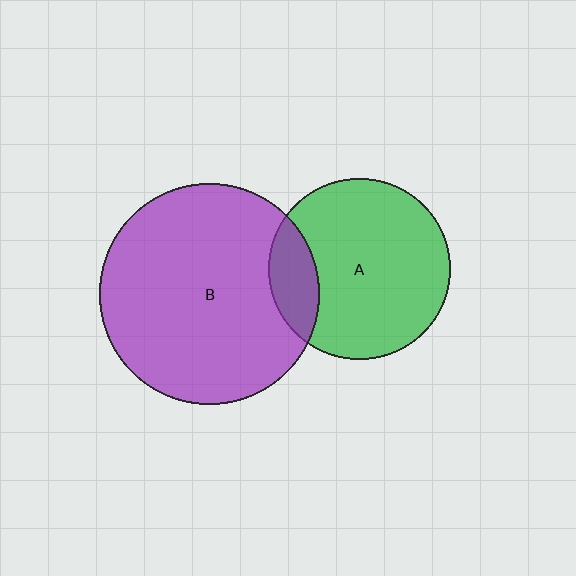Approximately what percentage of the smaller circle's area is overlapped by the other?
Approximately 15%.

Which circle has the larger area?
Circle B (purple).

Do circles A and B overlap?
Yes.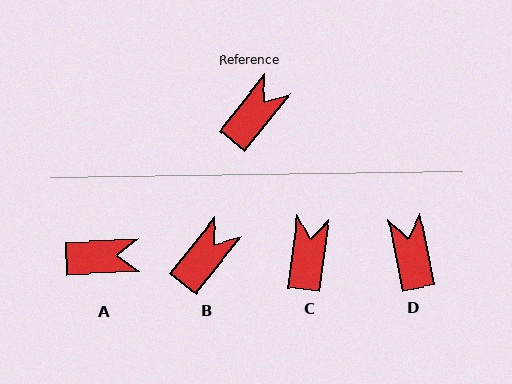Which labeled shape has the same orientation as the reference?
B.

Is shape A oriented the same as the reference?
No, it is off by about 48 degrees.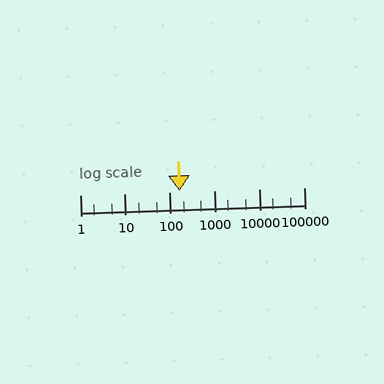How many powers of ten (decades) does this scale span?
The scale spans 5 decades, from 1 to 100000.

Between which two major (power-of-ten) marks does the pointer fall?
The pointer is between 100 and 1000.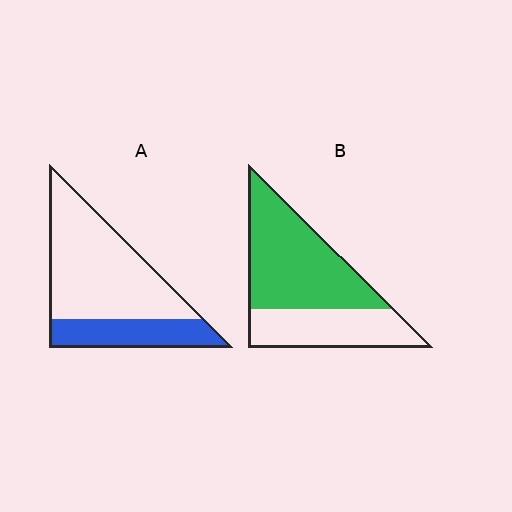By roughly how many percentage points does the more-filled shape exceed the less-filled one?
By roughly 35 percentage points (B over A).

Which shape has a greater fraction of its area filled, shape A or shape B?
Shape B.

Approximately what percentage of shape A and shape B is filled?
A is approximately 30% and B is approximately 60%.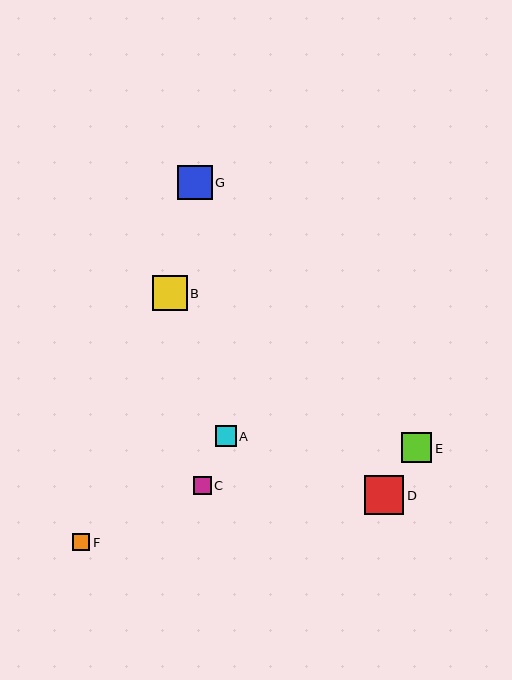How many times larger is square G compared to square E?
Square G is approximately 1.2 times the size of square E.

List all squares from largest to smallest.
From largest to smallest: D, B, G, E, A, C, F.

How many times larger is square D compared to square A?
Square D is approximately 1.9 times the size of square A.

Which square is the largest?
Square D is the largest with a size of approximately 39 pixels.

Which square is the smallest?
Square F is the smallest with a size of approximately 17 pixels.